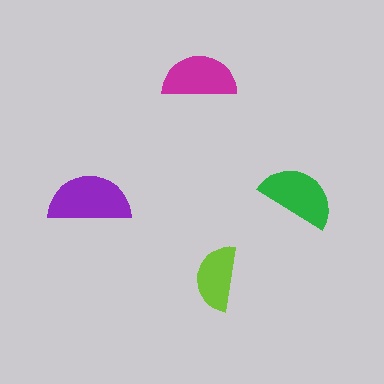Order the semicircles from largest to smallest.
the purple one, the green one, the magenta one, the lime one.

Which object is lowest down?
The lime semicircle is bottommost.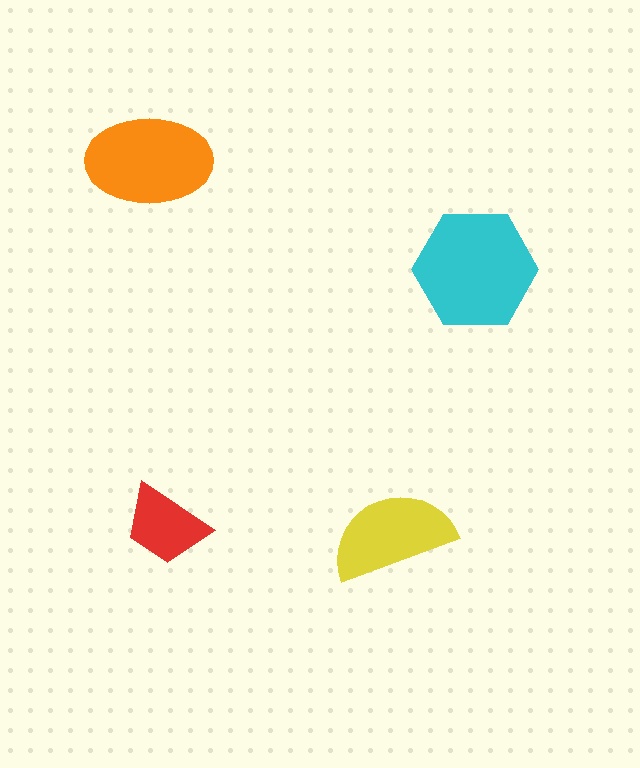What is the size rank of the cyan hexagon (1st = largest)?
1st.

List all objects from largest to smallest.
The cyan hexagon, the orange ellipse, the yellow semicircle, the red trapezoid.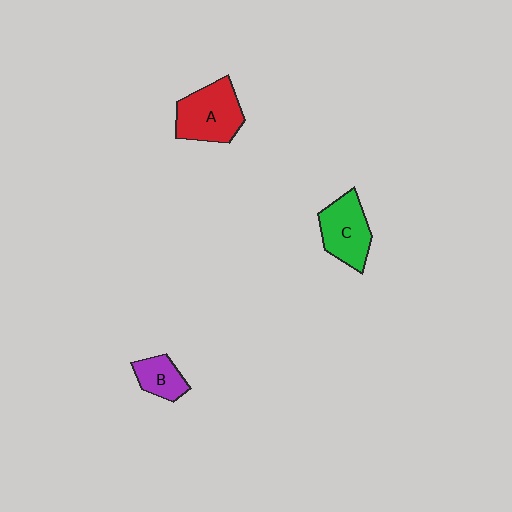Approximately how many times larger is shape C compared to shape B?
Approximately 1.7 times.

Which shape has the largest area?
Shape A (red).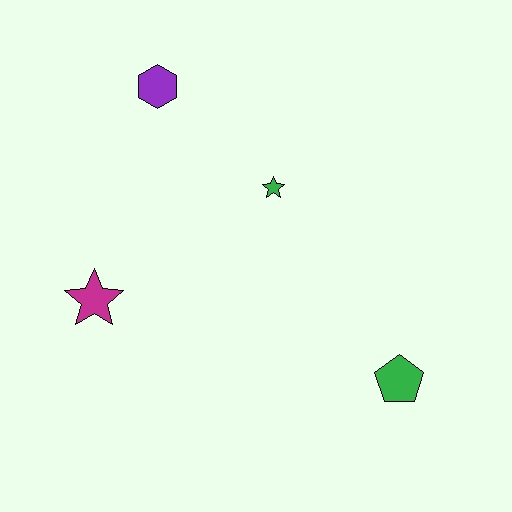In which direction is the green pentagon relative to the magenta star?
The green pentagon is to the right of the magenta star.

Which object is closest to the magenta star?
The green star is closest to the magenta star.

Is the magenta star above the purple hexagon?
No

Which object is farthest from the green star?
The green pentagon is farthest from the green star.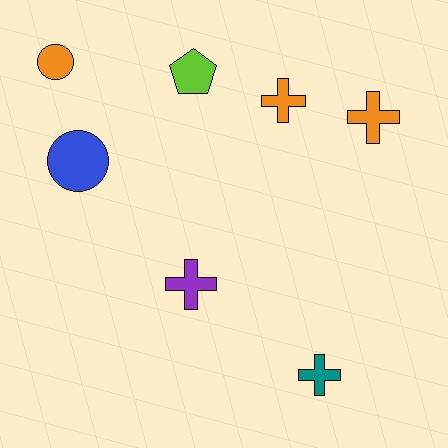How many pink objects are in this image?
There are no pink objects.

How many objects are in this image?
There are 7 objects.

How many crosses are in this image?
There are 4 crosses.